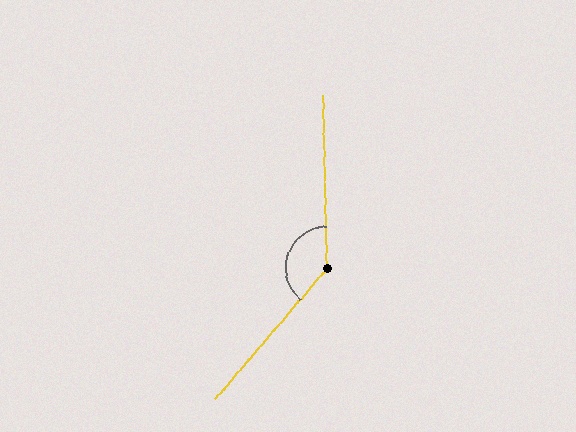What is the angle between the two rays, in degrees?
Approximately 138 degrees.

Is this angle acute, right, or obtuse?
It is obtuse.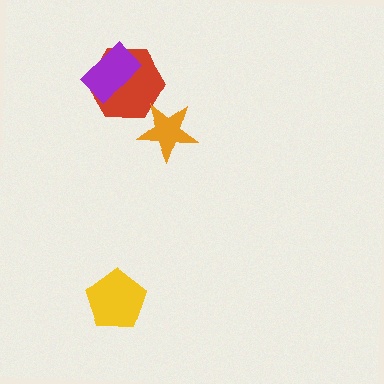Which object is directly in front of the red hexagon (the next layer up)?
The orange star is directly in front of the red hexagon.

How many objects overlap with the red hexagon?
2 objects overlap with the red hexagon.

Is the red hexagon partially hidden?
Yes, it is partially covered by another shape.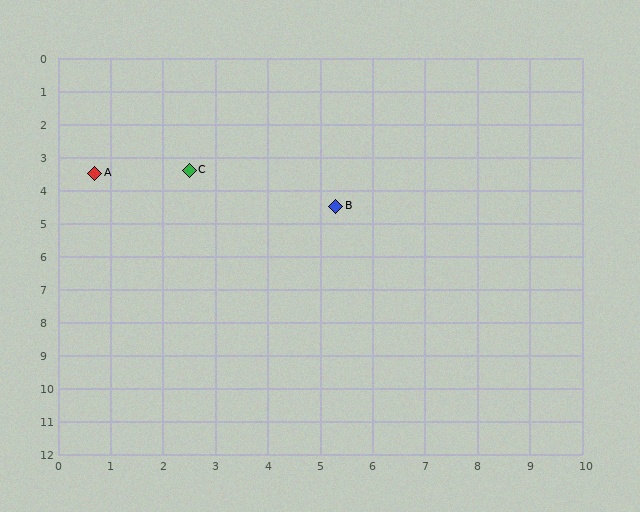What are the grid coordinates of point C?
Point C is at approximately (2.5, 3.4).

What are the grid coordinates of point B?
Point B is at approximately (5.3, 4.5).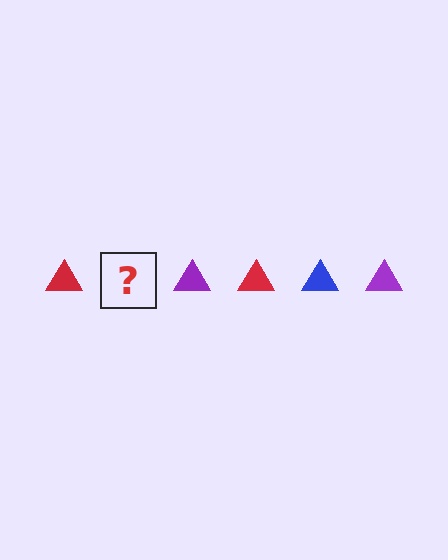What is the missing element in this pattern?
The missing element is a blue triangle.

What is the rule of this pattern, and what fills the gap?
The rule is that the pattern cycles through red, blue, purple triangles. The gap should be filled with a blue triangle.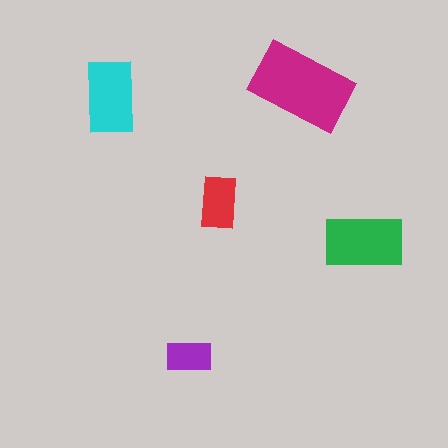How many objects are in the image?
There are 5 objects in the image.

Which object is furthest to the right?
The green rectangle is rightmost.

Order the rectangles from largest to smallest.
the magenta one, the green one, the cyan one, the red one, the purple one.